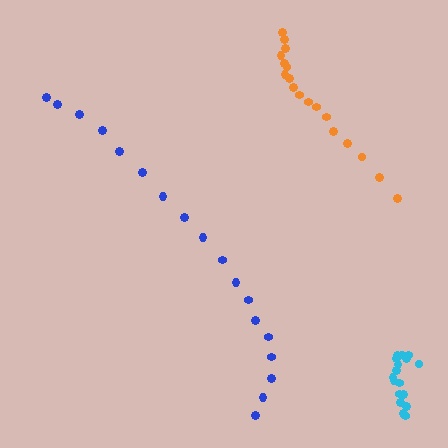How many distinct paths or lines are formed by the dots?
There are 3 distinct paths.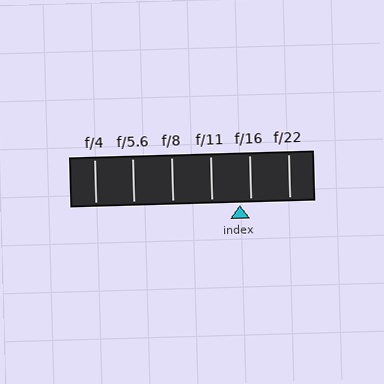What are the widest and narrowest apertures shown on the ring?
The widest aperture shown is f/4 and the narrowest is f/22.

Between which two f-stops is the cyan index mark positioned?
The index mark is between f/11 and f/16.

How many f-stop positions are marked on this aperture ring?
There are 6 f-stop positions marked.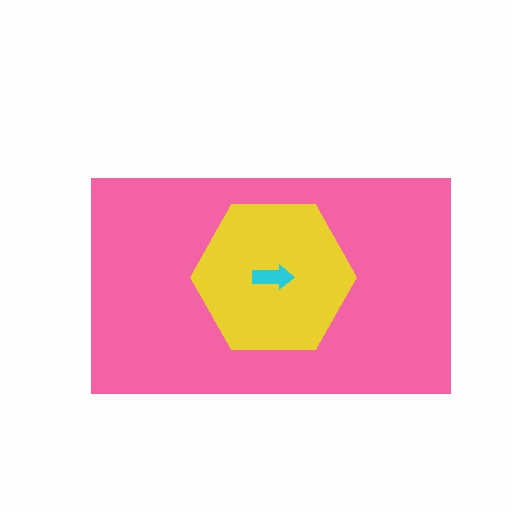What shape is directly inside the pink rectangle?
The yellow hexagon.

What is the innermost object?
The cyan arrow.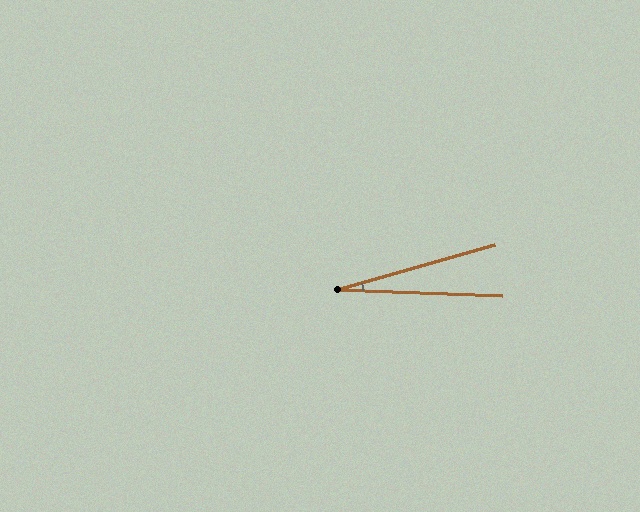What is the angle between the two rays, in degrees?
Approximately 18 degrees.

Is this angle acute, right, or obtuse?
It is acute.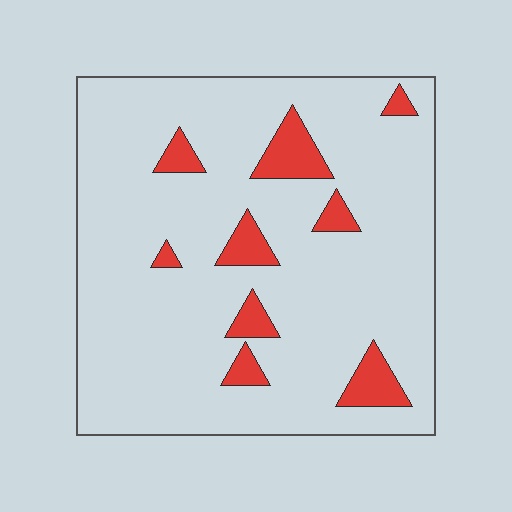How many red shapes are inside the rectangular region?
9.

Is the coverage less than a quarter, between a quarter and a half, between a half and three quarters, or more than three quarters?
Less than a quarter.